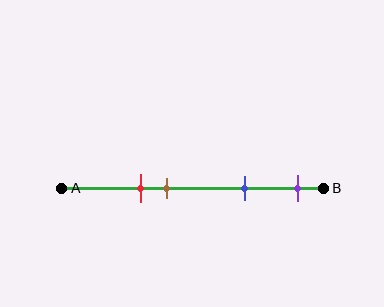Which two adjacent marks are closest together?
The red and brown marks are the closest adjacent pair.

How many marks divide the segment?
There are 4 marks dividing the segment.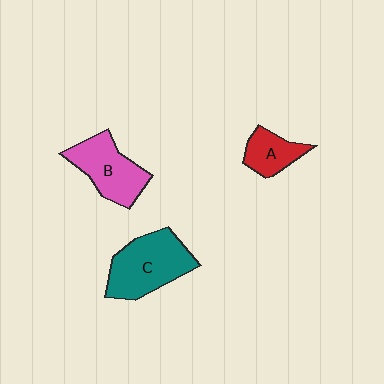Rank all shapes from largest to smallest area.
From largest to smallest: C (teal), B (pink), A (red).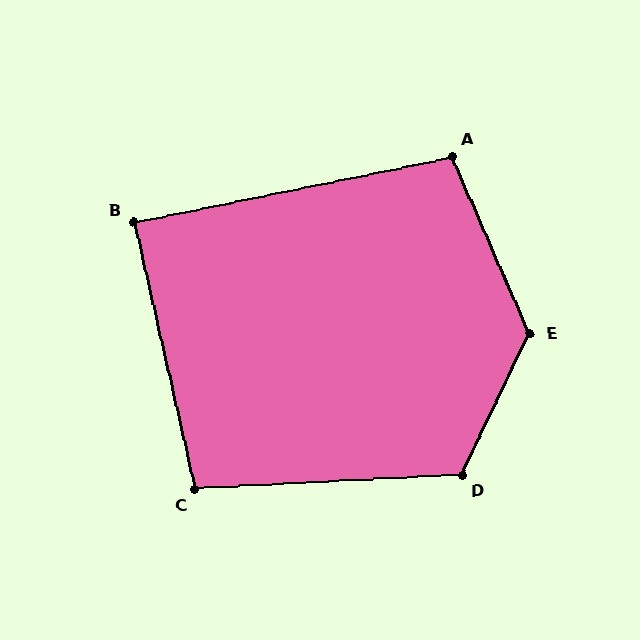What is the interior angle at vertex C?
Approximately 100 degrees (obtuse).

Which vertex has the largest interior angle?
E, at approximately 131 degrees.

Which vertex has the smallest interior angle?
B, at approximately 89 degrees.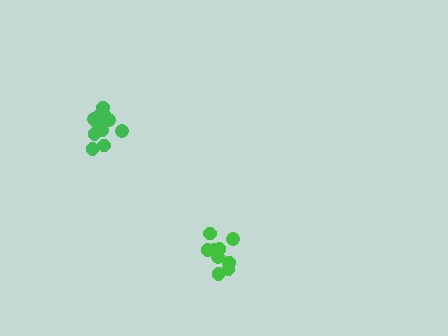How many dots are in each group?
Group 1: 13 dots, Group 2: 10 dots (23 total).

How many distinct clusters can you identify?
There are 2 distinct clusters.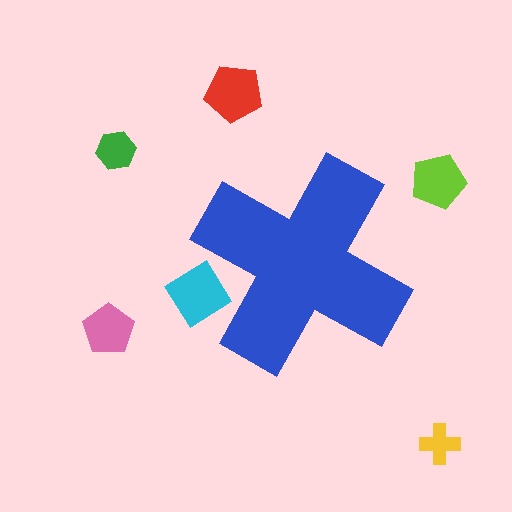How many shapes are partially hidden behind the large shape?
1 shape is partially hidden.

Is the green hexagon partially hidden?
No, the green hexagon is fully visible.